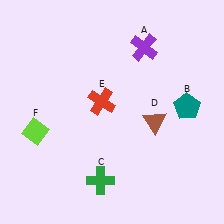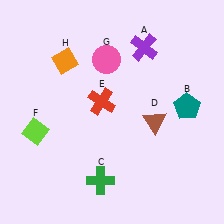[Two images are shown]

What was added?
A pink circle (G), an orange diamond (H) were added in Image 2.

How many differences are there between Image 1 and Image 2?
There are 2 differences between the two images.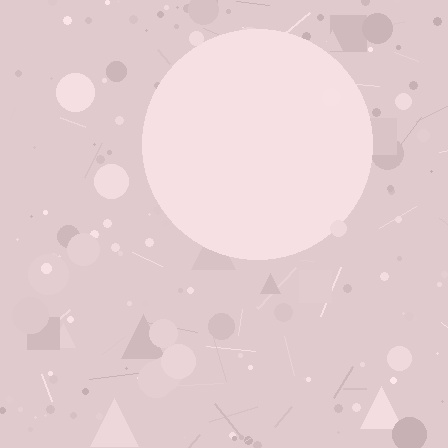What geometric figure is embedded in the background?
A circle is embedded in the background.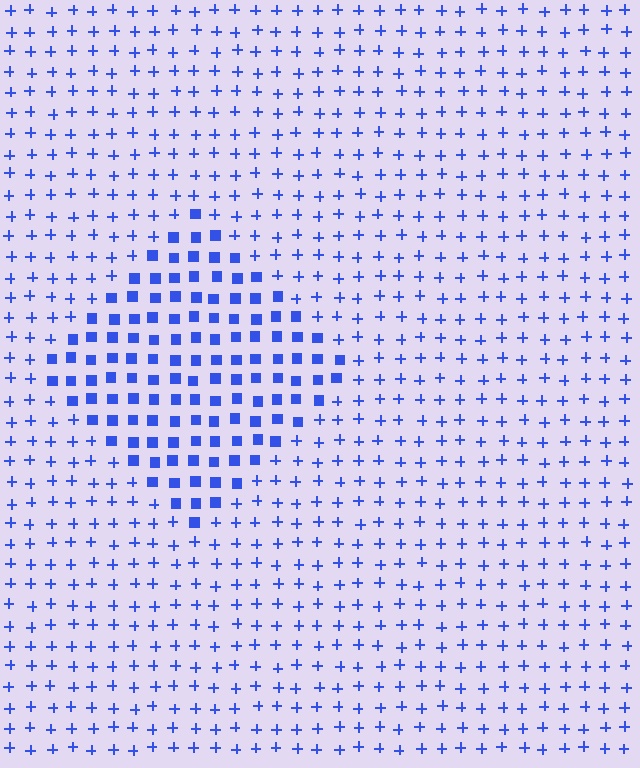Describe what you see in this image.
The image is filled with small blue elements arranged in a uniform grid. A diamond-shaped region contains squares, while the surrounding area contains plus signs. The boundary is defined purely by the change in element shape.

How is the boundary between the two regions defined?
The boundary is defined by a change in element shape: squares inside vs. plus signs outside. All elements share the same color and spacing.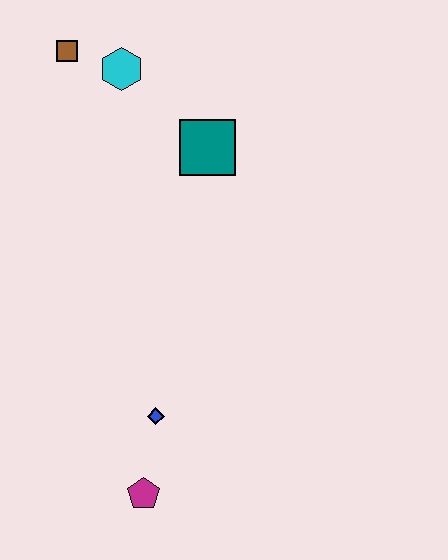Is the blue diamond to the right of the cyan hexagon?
Yes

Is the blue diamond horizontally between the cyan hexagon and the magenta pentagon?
No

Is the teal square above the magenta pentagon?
Yes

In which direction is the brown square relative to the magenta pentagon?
The brown square is above the magenta pentagon.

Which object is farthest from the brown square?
The magenta pentagon is farthest from the brown square.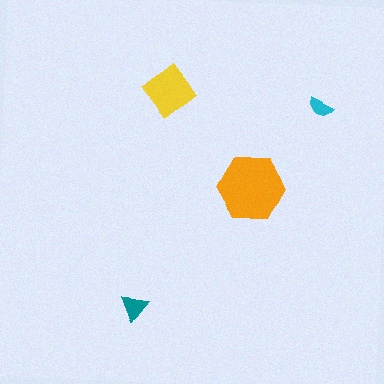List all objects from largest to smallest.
The orange hexagon, the yellow diamond, the teal triangle, the cyan semicircle.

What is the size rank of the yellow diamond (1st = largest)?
2nd.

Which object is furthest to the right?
The cyan semicircle is rightmost.